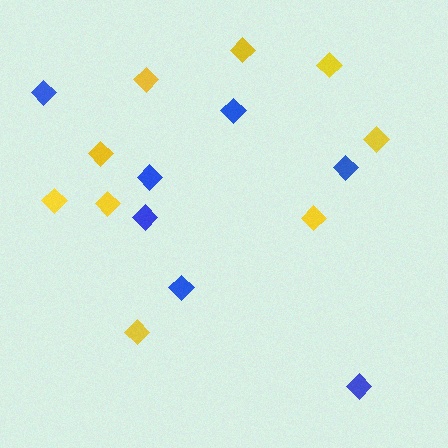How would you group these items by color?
There are 2 groups: one group of yellow diamonds (9) and one group of blue diamonds (7).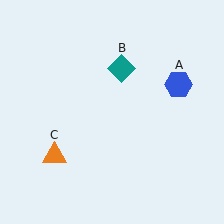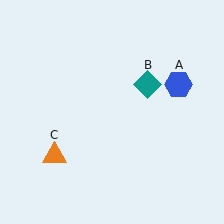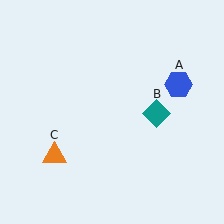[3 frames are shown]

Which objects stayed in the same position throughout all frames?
Blue hexagon (object A) and orange triangle (object C) remained stationary.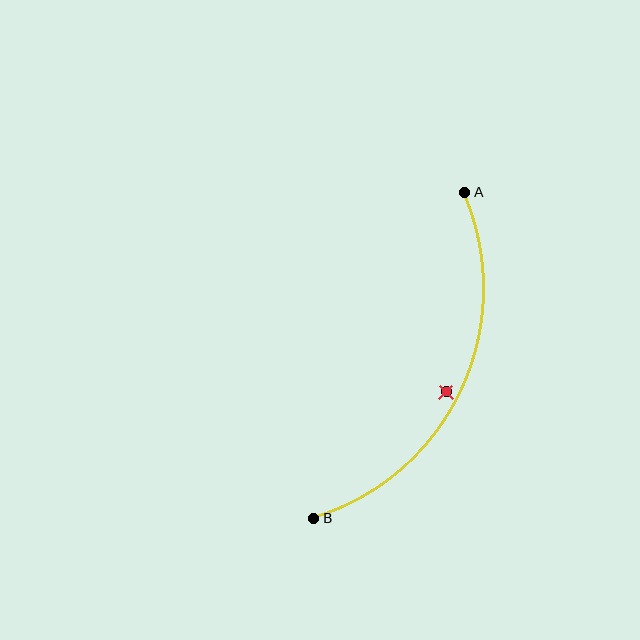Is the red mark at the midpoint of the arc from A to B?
No — the red mark does not lie on the arc at all. It sits slightly inside the curve.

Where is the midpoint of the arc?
The arc midpoint is the point on the curve farthest from the straight line joining A and B. It sits to the right of that line.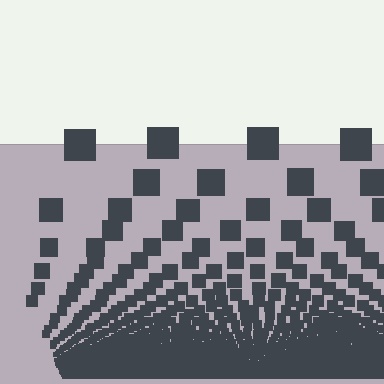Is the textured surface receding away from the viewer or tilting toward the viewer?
The surface appears to tilt toward the viewer. Texture elements get larger and sparser toward the top.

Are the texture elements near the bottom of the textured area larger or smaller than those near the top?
Smaller. The gradient is inverted — elements near the bottom are smaller and denser.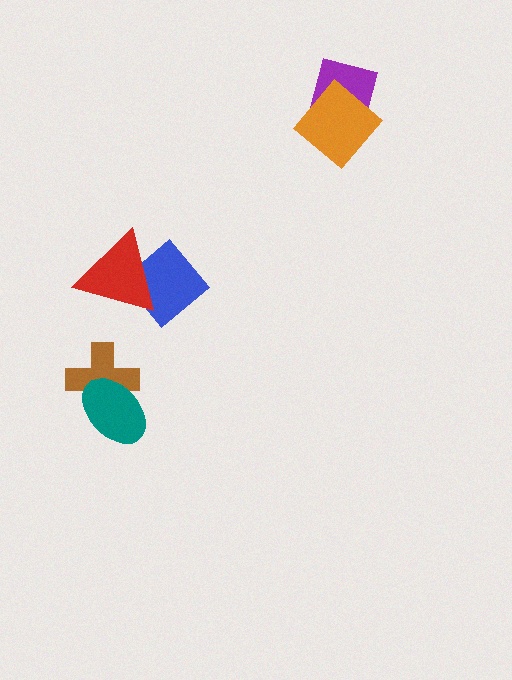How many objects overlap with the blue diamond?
1 object overlaps with the blue diamond.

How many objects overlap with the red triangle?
1 object overlaps with the red triangle.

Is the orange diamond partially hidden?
No, no other shape covers it.